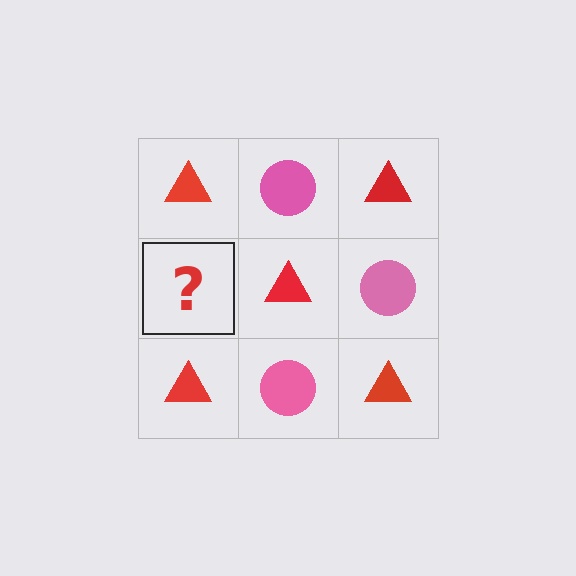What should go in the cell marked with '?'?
The missing cell should contain a pink circle.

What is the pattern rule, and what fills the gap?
The rule is that it alternates red triangle and pink circle in a checkerboard pattern. The gap should be filled with a pink circle.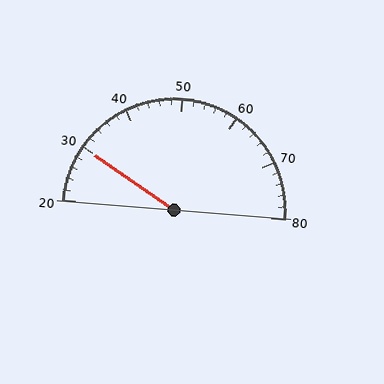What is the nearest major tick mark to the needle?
The nearest major tick mark is 30.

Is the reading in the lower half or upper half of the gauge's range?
The reading is in the lower half of the range (20 to 80).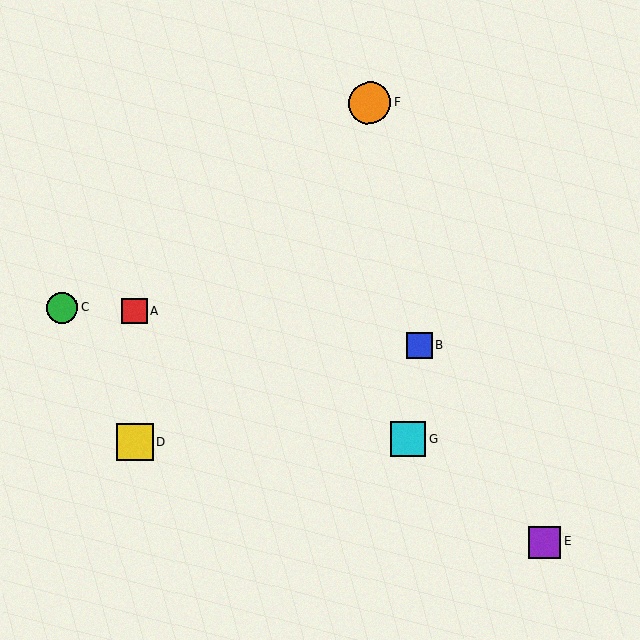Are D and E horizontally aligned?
No, D is at y≈442 and E is at y≈542.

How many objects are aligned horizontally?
2 objects (D, G) are aligned horizontally.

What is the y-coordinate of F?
Object F is at y≈103.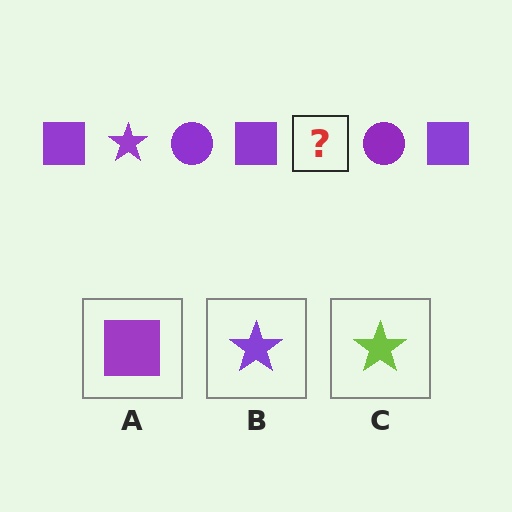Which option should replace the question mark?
Option B.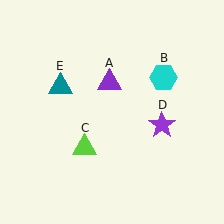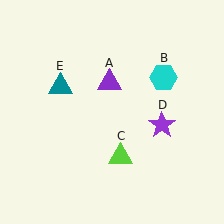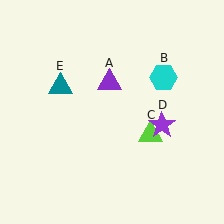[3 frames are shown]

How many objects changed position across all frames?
1 object changed position: lime triangle (object C).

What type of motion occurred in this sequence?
The lime triangle (object C) rotated counterclockwise around the center of the scene.